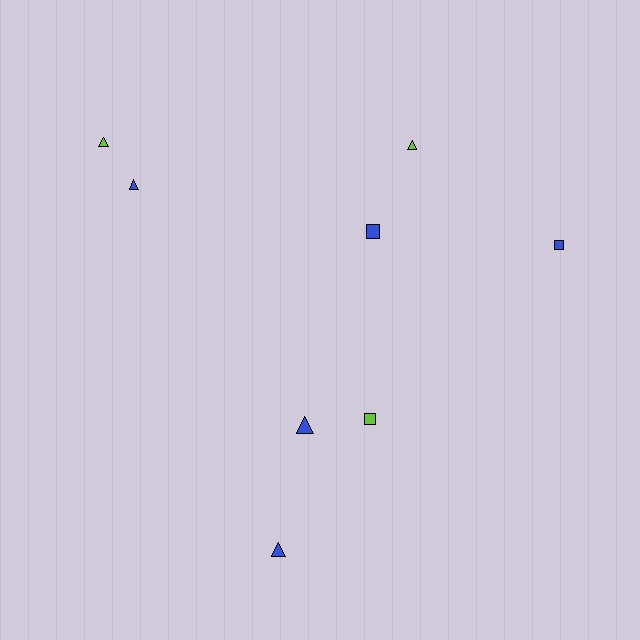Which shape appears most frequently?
Triangle, with 5 objects.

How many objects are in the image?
There are 8 objects.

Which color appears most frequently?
Blue, with 5 objects.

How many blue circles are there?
There are no blue circles.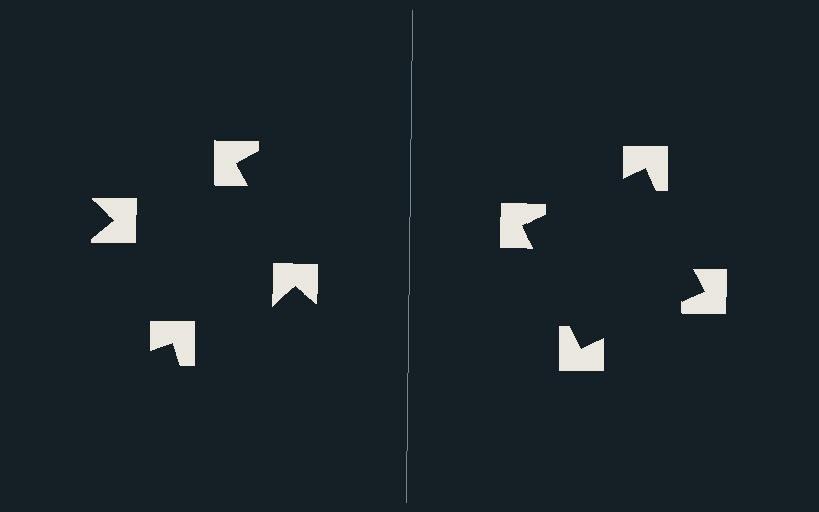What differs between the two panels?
The notched squares are positioned identically on both sides; only the wedge orientations differ. On the right they align to a square; on the left they are misaligned.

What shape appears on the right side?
An illusory square.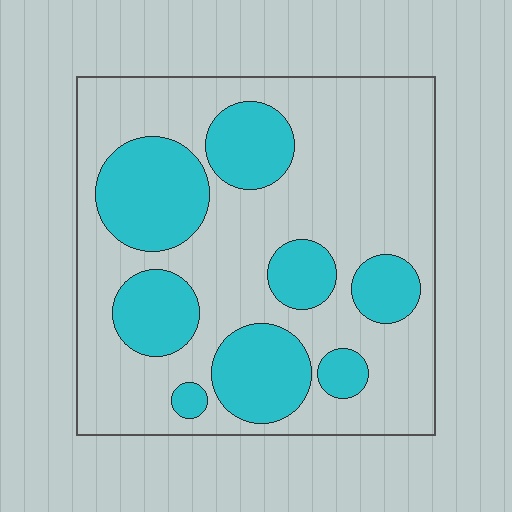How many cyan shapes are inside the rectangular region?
8.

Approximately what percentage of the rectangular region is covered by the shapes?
Approximately 30%.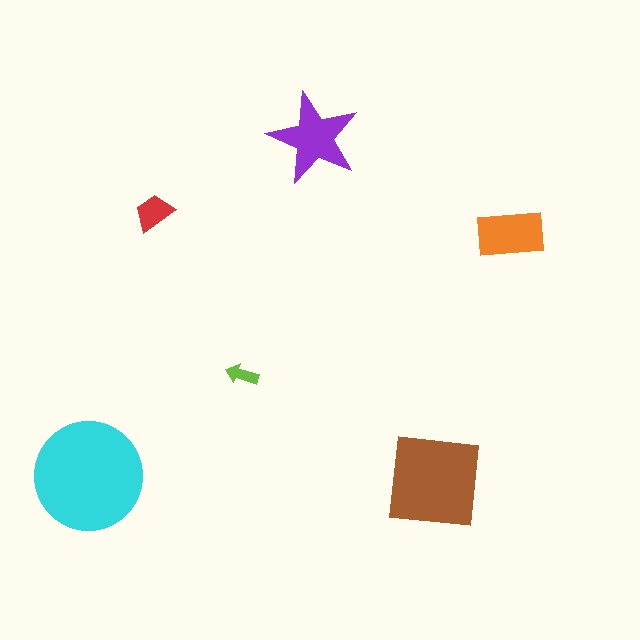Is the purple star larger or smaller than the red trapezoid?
Larger.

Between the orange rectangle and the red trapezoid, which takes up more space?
The orange rectangle.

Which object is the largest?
The cyan circle.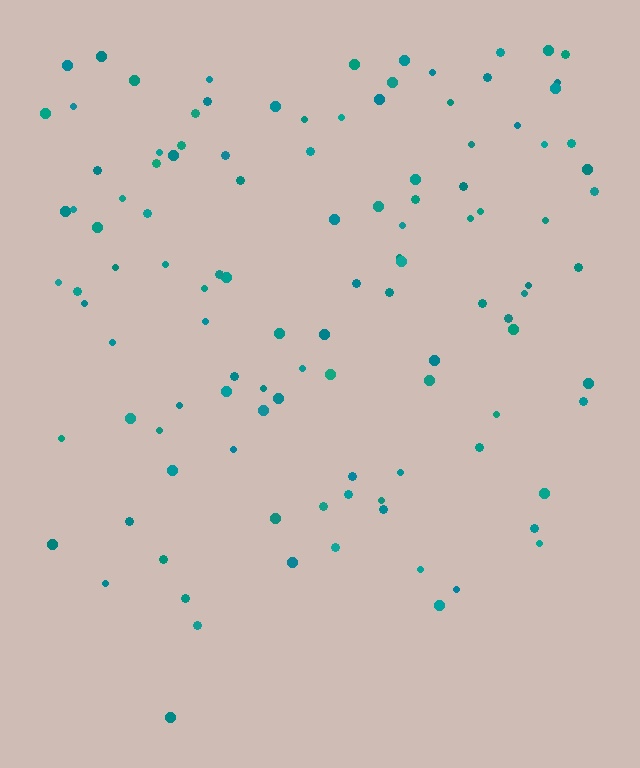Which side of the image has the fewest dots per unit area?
The bottom.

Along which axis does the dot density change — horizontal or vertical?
Vertical.